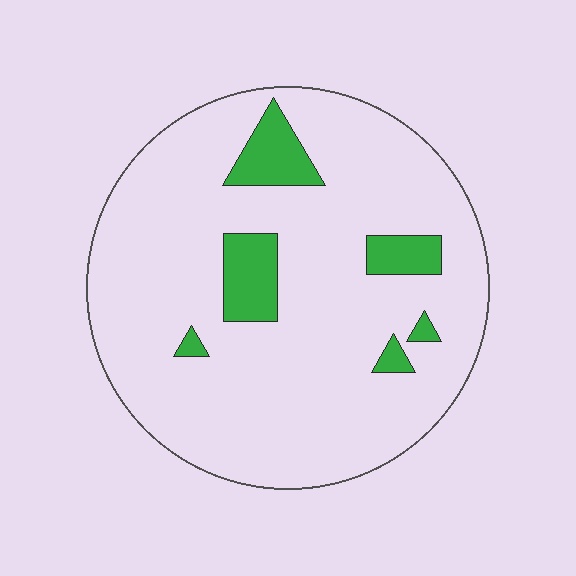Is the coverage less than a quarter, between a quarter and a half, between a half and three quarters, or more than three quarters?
Less than a quarter.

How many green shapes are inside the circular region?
6.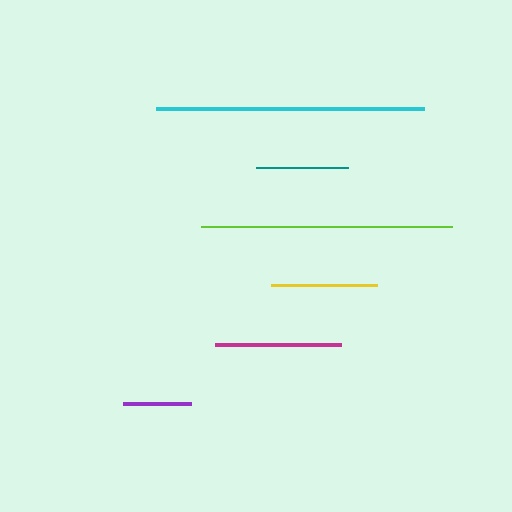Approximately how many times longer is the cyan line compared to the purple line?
The cyan line is approximately 3.9 times the length of the purple line.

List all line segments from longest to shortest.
From longest to shortest: cyan, lime, magenta, yellow, teal, purple.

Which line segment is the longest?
The cyan line is the longest at approximately 268 pixels.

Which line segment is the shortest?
The purple line is the shortest at approximately 68 pixels.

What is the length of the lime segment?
The lime segment is approximately 251 pixels long.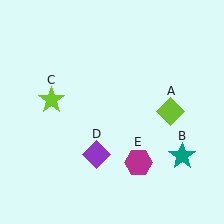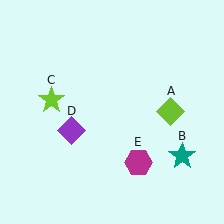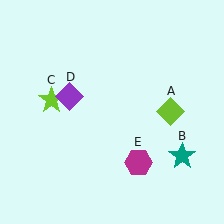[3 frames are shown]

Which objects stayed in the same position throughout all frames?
Lime diamond (object A) and teal star (object B) and lime star (object C) and magenta hexagon (object E) remained stationary.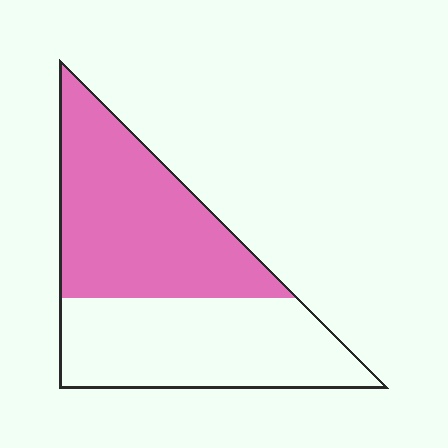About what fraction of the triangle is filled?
About one half (1/2).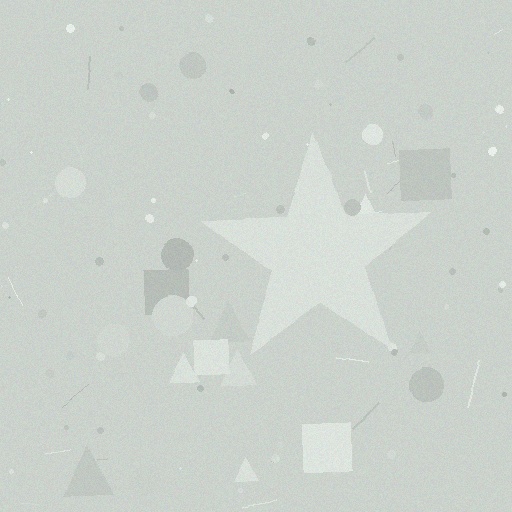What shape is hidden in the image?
A star is hidden in the image.